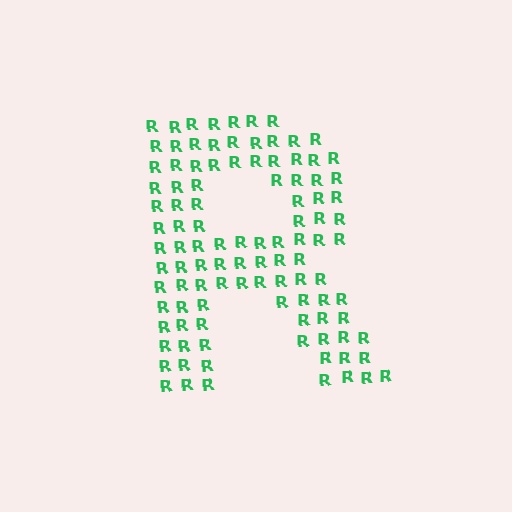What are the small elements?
The small elements are letter R's.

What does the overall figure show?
The overall figure shows the letter R.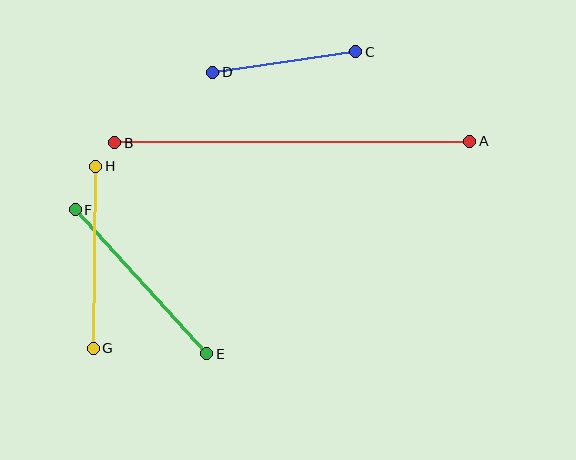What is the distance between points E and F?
The distance is approximately 195 pixels.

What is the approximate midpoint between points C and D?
The midpoint is at approximately (284, 62) pixels.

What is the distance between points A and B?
The distance is approximately 355 pixels.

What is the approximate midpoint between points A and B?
The midpoint is at approximately (292, 142) pixels.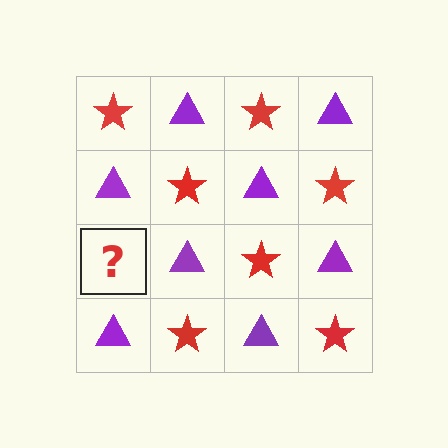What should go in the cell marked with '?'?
The missing cell should contain a red star.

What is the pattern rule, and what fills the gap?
The rule is that it alternates red star and purple triangle in a checkerboard pattern. The gap should be filled with a red star.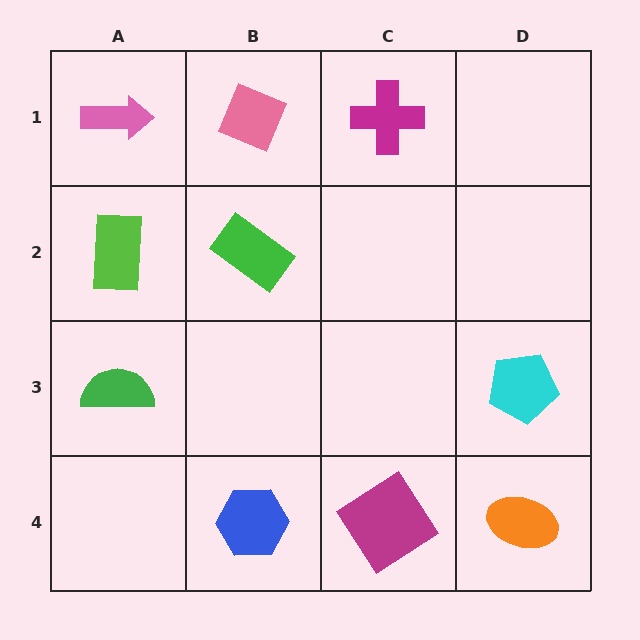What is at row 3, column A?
A green semicircle.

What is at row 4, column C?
A magenta diamond.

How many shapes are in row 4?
3 shapes.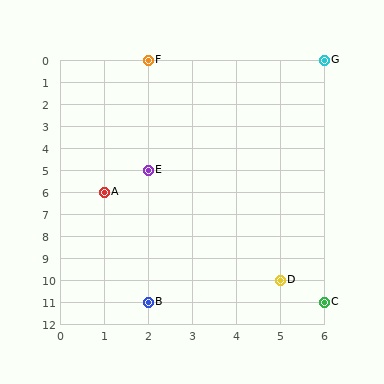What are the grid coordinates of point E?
Point E is at grid coordinates (2, 5).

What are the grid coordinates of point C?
Point C is at grid coordinates (6, 11).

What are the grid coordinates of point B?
Point B is at grid coordinates (2, 11).